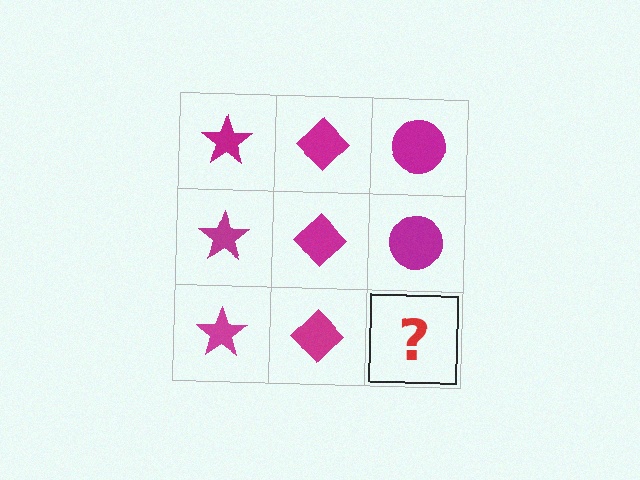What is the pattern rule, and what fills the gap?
The rule is that each column has a consistent shape. The gap should be filled with a magenta circle.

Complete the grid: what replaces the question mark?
The question mark should be replaced with a magenta circle.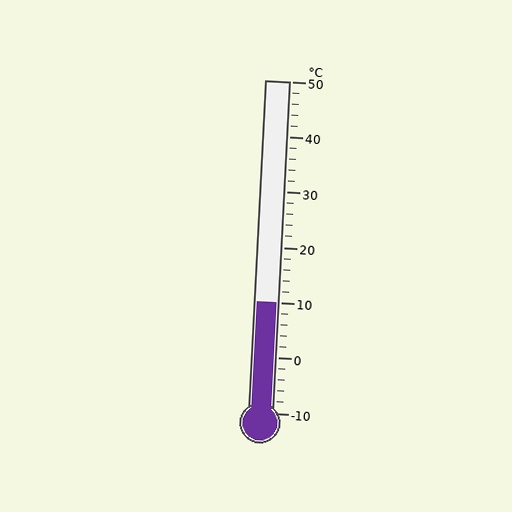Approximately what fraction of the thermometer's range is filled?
The thermometer is filled to approximately 35% of its range.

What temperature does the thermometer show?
The thermometer shows approximately 10°C.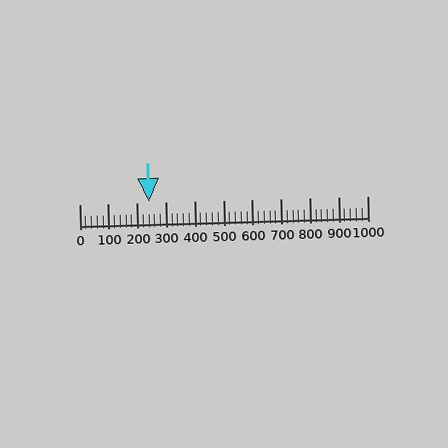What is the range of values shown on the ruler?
The ruler shows values from 0 to 1000.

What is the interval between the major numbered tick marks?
The major tick marks are spaced 100 units apart.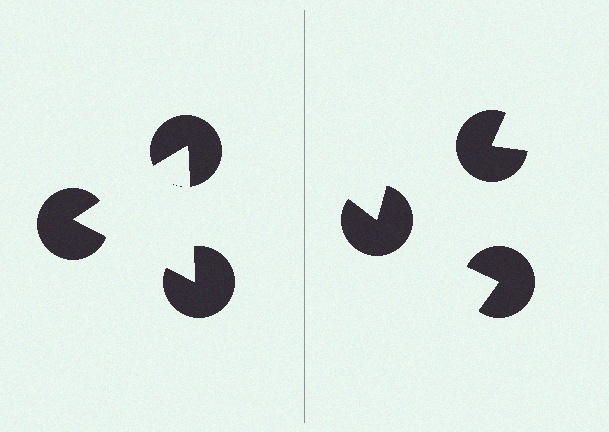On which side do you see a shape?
An illusory triangle appears on the left side. On the right side the wedge cuts are rotated, so no coherent shape forms.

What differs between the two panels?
The pac-man discs are positioned identically on both sides; only the wedge orientations differ. On the left they align to a triangle; on the right they are misaligned.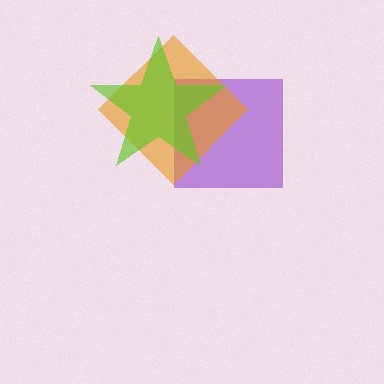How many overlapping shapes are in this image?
There are 3 overlapping shapes in the image.